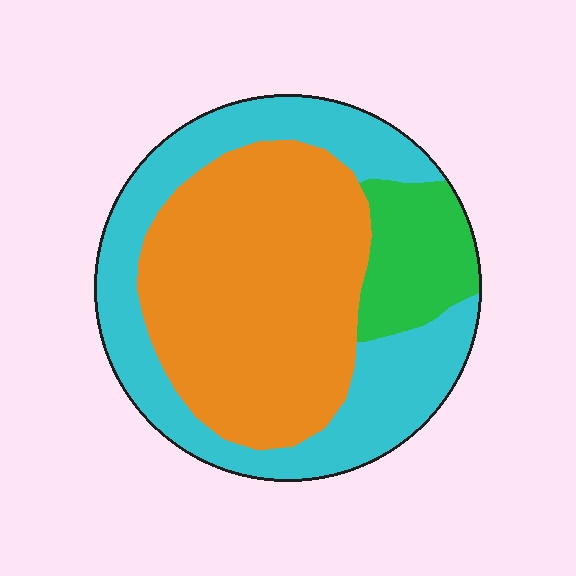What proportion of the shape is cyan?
Cyan takes up about two fifths (2/5) of the shape.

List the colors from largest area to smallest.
From largest to smallest: orange, cyan, green.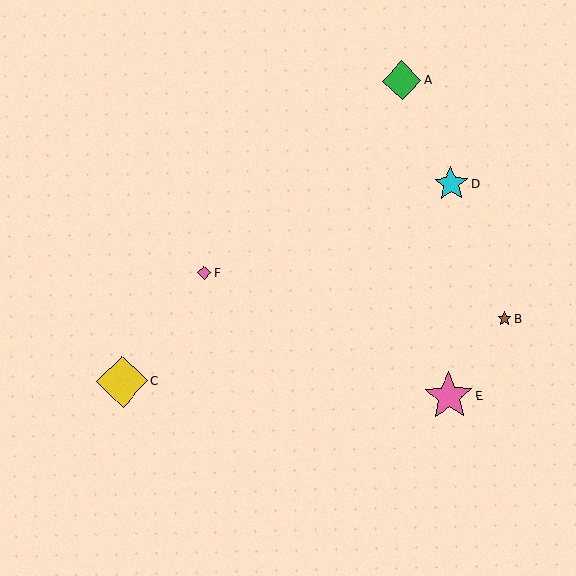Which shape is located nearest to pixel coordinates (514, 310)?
The brown star (labeled B) at (504, 319) is nearest to that location.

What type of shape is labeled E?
Shape E is a pink star.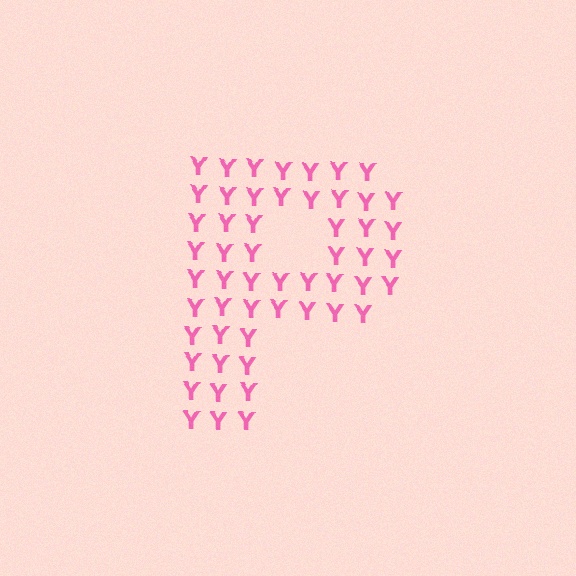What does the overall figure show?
The overall figure shows the letter P.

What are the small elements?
The small elements are letter Y's.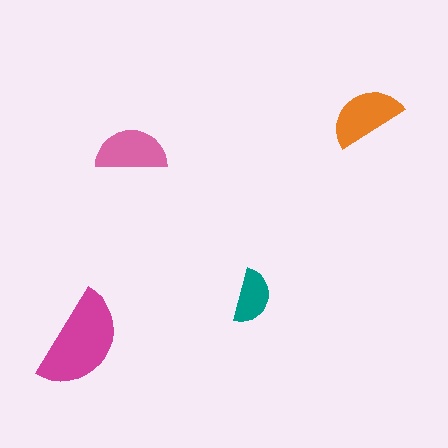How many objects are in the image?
There are 4 objects in the image.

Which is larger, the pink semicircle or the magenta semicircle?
The magenta one.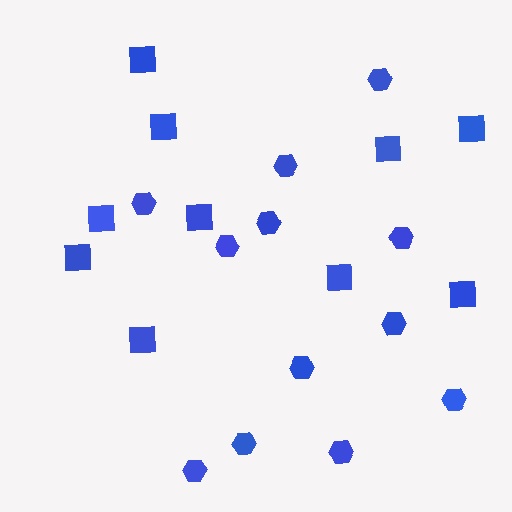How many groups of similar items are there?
There are 2 groups: one group of hexagons (12) and one group of squares (10).